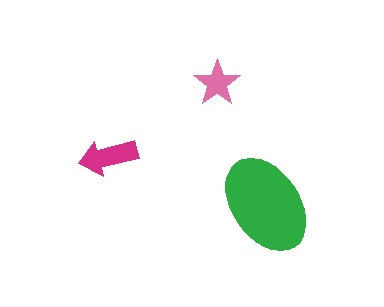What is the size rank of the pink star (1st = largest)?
3rd.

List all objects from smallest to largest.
The pink star, the magenta arrow, the green ellipse.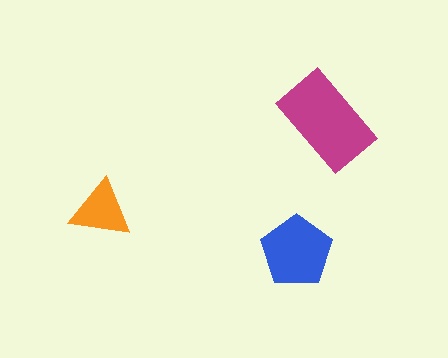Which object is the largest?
The magenta rectangle.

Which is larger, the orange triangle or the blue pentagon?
The blue pentagon.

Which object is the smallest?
The orange triangle.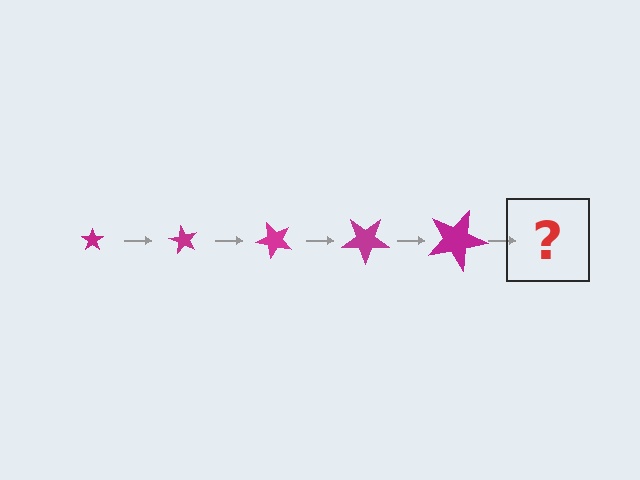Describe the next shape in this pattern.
It should be a star, larger than the previous one and rotated 300 degrees from the start.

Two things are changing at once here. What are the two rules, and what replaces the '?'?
The two rules are that the star grows larger each step and it rotates 60 degrees each step. The '?' should be a star, larger than the previous one and rotated 300 degrees from the start.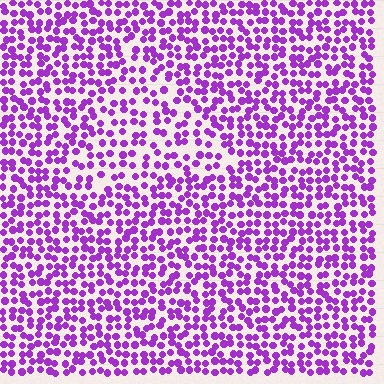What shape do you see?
I see a triangle.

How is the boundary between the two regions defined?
The boundary is defined by a change in element density (approximately 1.5x ratio). All elements are the same color, size, and shape.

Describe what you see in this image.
The image contains small purple elements arranged at two different densities. A triangle-shaped region is visible where the elements are less densely packed than the surrounding area.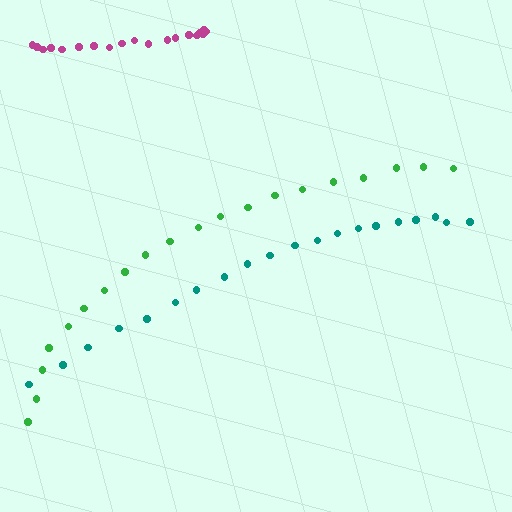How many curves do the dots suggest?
There are 3 distinct paths.